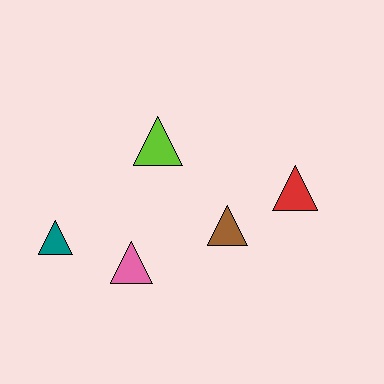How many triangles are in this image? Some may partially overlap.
There are 5 triangles.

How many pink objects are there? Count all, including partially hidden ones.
There is 1 pink object.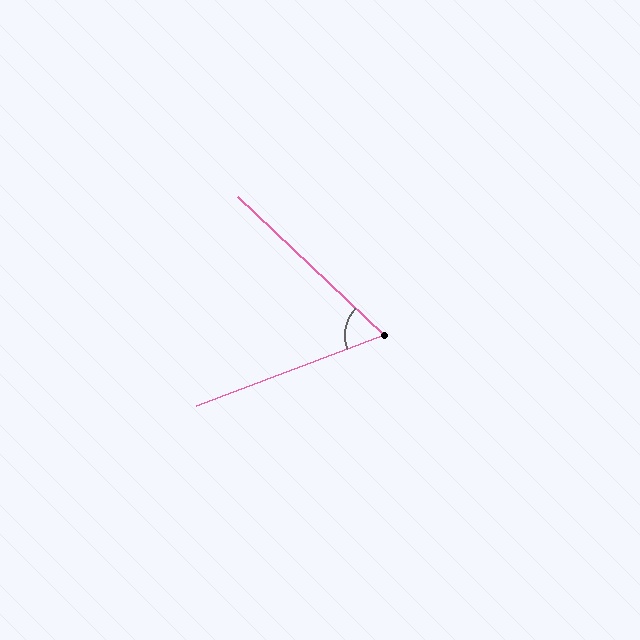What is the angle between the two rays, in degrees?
Approximately 64 degrees.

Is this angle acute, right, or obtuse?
It is acute.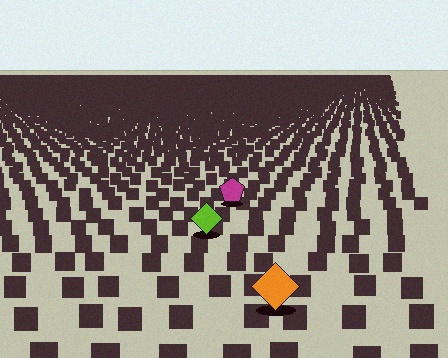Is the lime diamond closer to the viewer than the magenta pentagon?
Yes. The lime diamond is closer — you can tell from the texture gradient: the ground texture is coarser near it.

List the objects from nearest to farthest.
From nearest to farthest: the orange diamond, the lime diamond, the magenta pentagon.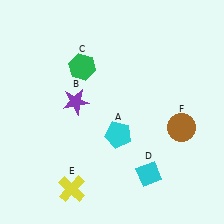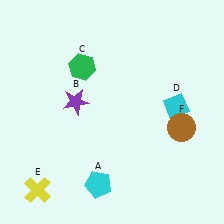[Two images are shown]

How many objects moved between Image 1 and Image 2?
3 objects moved between the two images.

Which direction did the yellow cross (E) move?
The yellow cross (E) moved left.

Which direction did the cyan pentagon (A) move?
The cyan pentagon (A) moved down.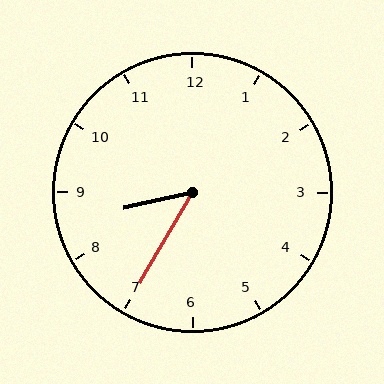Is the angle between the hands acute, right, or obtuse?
It is acute.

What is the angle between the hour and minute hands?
Approximately 48 degrees.